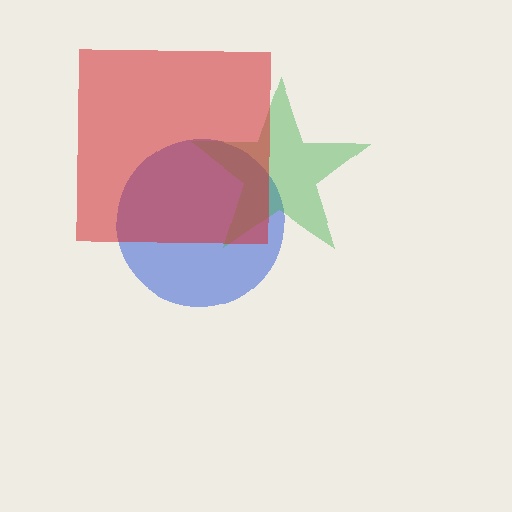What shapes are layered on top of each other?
The layered shapes are: a blue circle, a green star, a red square.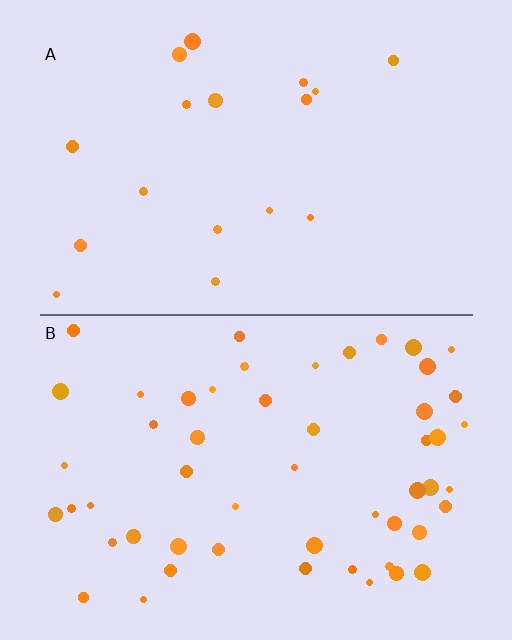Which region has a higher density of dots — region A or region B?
B (the bottom).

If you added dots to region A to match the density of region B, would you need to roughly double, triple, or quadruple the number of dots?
Approximately triple.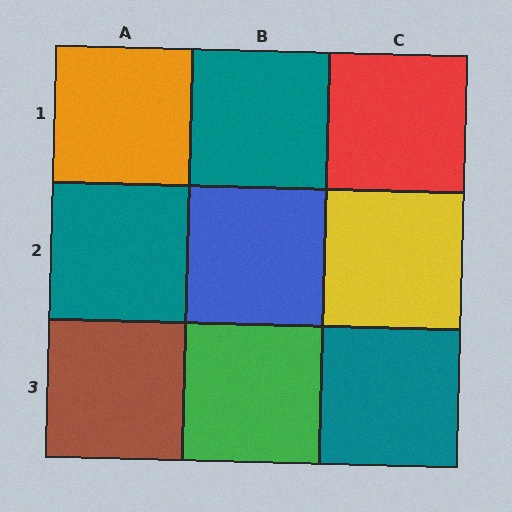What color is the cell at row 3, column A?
Brown.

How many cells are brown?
1 cell is brown.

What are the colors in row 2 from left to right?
Teal, blue, yellow.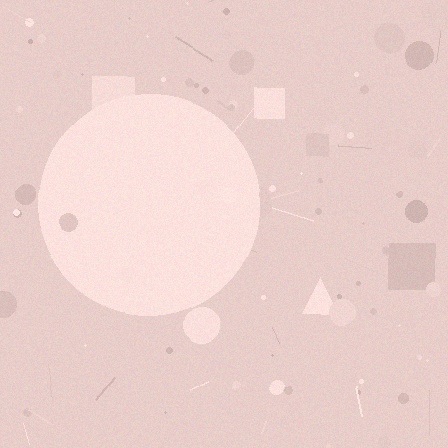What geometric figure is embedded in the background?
A circle is embedded in the background.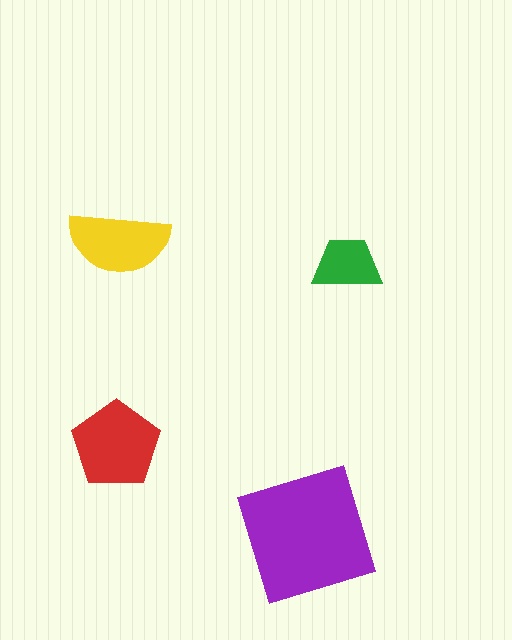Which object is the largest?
The purple square.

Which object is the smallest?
The green trapezoid.